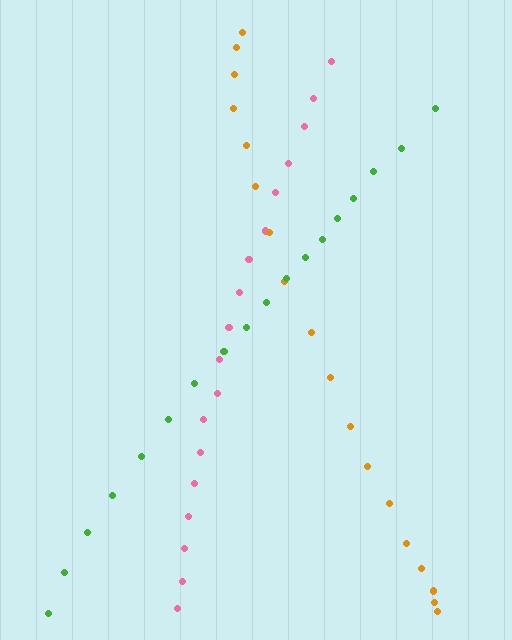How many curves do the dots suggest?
There are 3 distinct paths.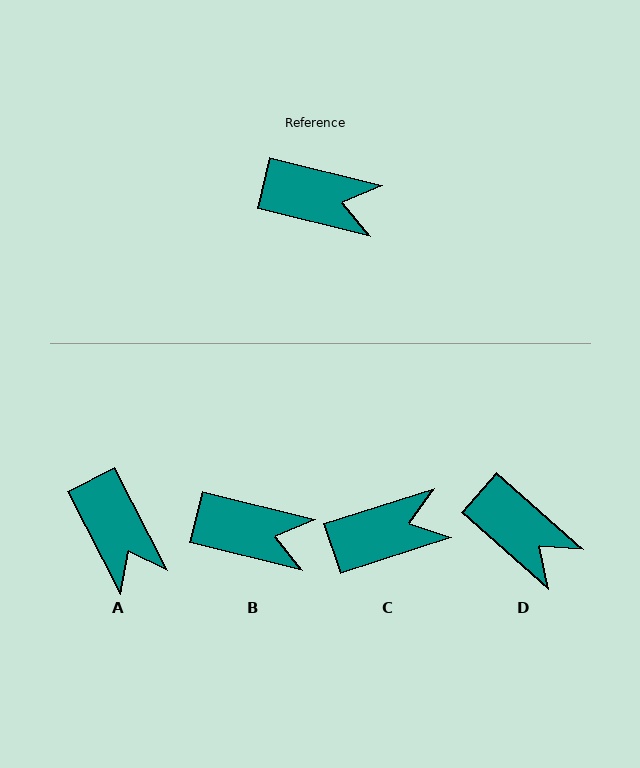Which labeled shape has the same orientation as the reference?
B.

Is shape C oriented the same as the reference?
No, it is off by about 32 degrees.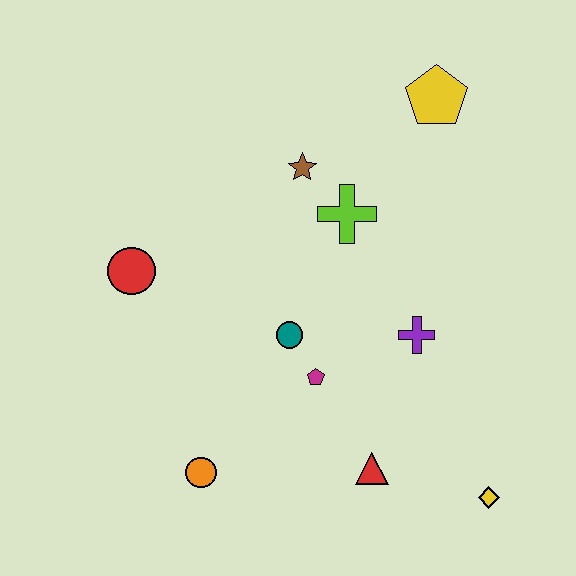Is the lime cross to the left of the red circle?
No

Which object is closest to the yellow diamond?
The red triangle is closest to the yellow diamond.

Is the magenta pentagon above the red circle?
No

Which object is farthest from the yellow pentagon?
The orange circle is farthest from the yellow pentagon.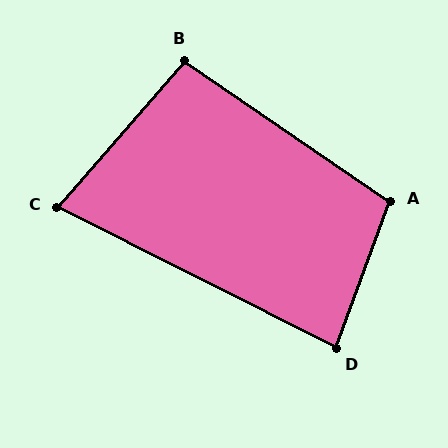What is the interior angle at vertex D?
Approximately 83 degrees (acute).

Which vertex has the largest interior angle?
A, at approximately 104 degrees.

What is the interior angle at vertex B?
Approximately 97 degrees (obtuse).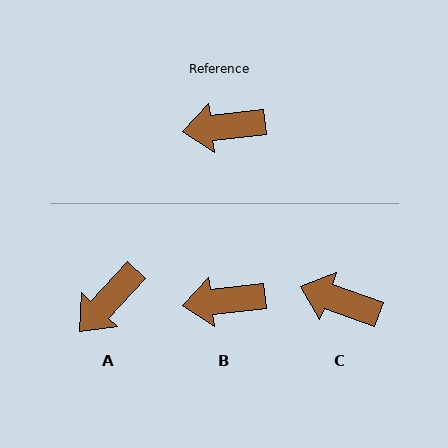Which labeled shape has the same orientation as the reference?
B.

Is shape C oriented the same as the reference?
No, it is off by about 26 degrees.